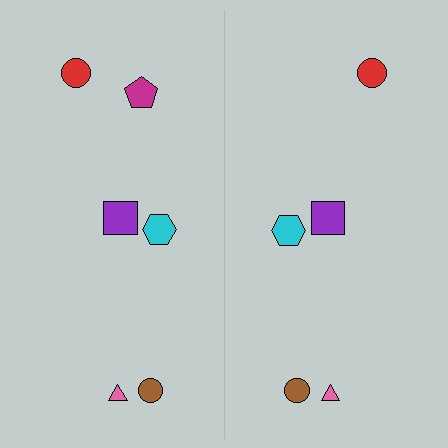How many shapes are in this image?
There are 11 shapes in this image.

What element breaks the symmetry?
A magenta pentagon is missing from the right side.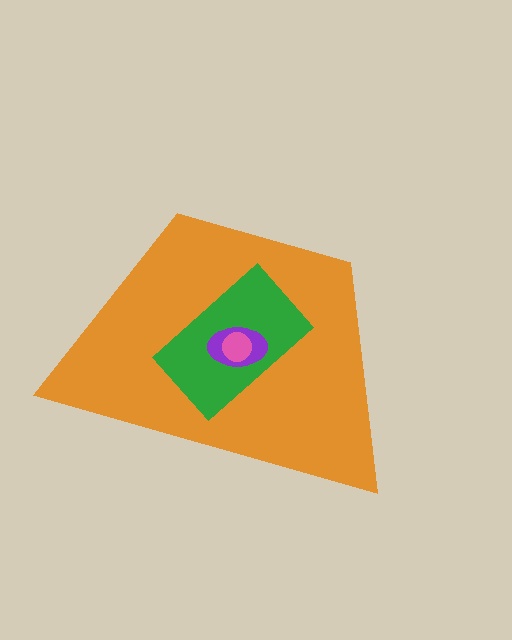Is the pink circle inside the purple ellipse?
Yes.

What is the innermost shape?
The pink circle.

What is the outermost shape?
The orange trapezoid.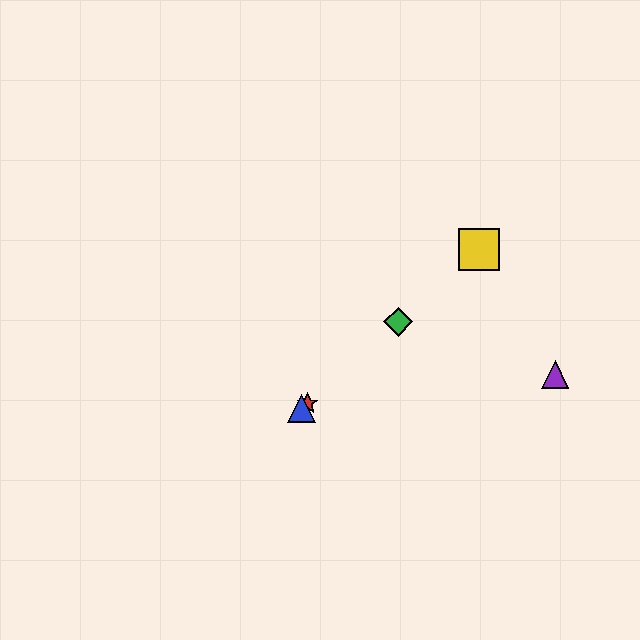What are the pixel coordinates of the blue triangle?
The blue triangle is at (302, 409).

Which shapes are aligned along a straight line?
The red star, the blue triangle, the green diamond, the yellow square are aligned along a straight line.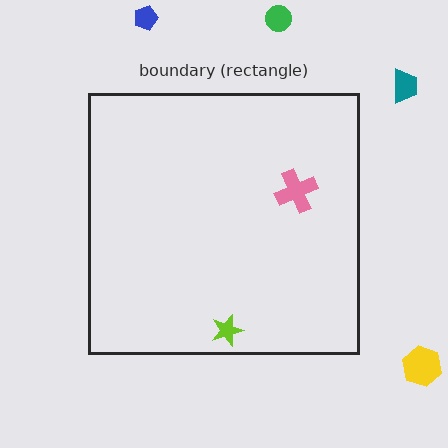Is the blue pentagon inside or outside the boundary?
Outside.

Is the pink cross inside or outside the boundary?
Inside.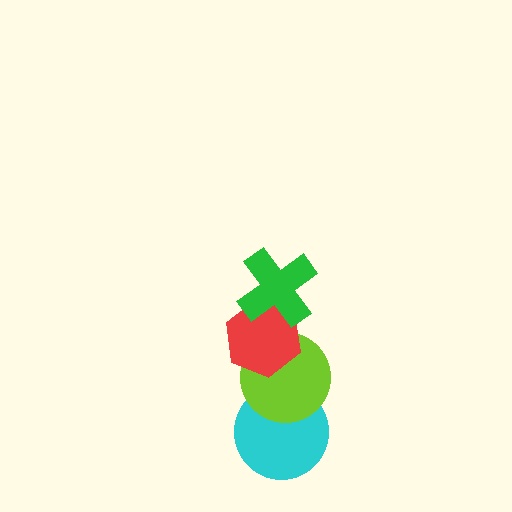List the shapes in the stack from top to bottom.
From top to bottom: the green cross, the red hexagon, the lime circle, the cyan circle.